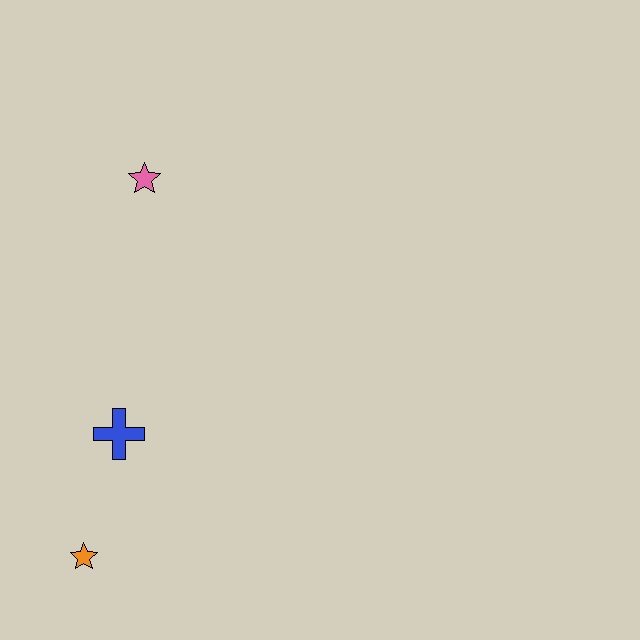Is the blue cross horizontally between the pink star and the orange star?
Yes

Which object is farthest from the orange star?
The pink star is farthest from the orange star.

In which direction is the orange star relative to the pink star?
The orange star is below the pink star.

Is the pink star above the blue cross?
Yes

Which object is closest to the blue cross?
The orange star is closest to the blue cross.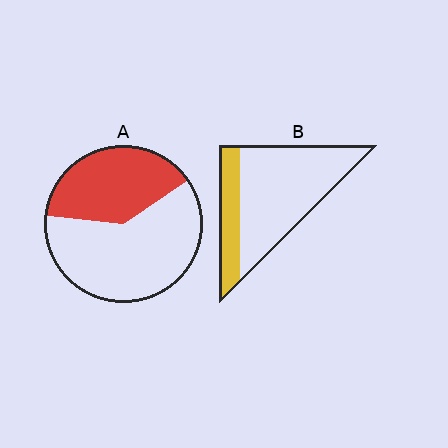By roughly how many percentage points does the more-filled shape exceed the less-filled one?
By roughly 15 percentage points (A over B).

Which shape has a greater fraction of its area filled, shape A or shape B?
Shape A.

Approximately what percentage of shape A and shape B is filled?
A is approximately 40% and B is approximately 25%.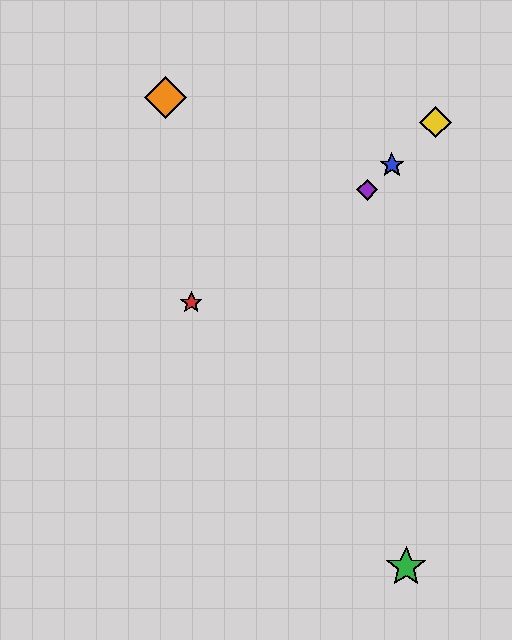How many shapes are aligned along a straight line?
3 shapes (the blue star, the yellow diamond, the purple diamond) are aligned along a straight line.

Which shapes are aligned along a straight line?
The blue star, the yellow diamond, the purple diamond are aligned along a straight line.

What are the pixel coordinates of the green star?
The green star is at (406, 567).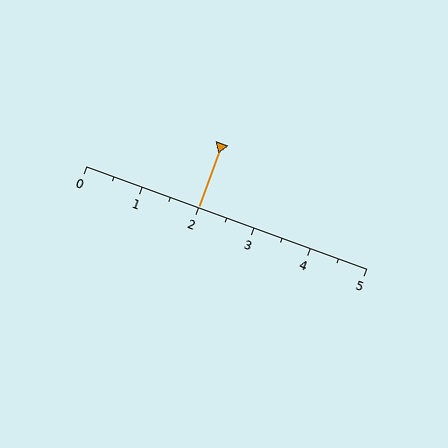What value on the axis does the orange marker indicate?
The marker indicates approximately 2.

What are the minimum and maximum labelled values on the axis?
The axis runs from 0 to 5.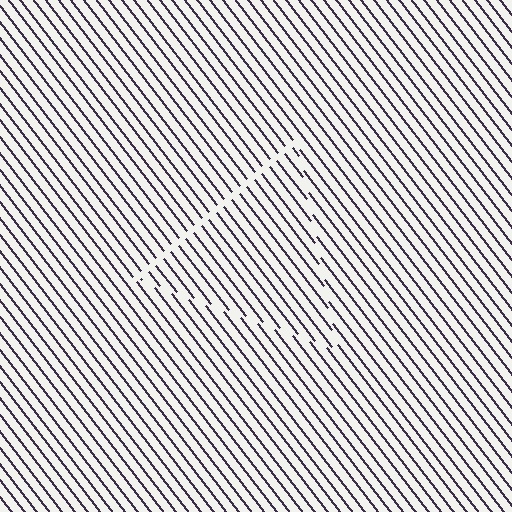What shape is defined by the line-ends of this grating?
An illusory triangle. The interior of the shape contains the same grating, shifted by half a period — the contour is defined by the phase discontinuity where line-ends from the inner and outer gratings abut.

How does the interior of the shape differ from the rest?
The interior of the shape contains the same grating, shifted by half a period — the contour is defined by the phase discontinuity where line-ends from the inner and outer gratings abut.